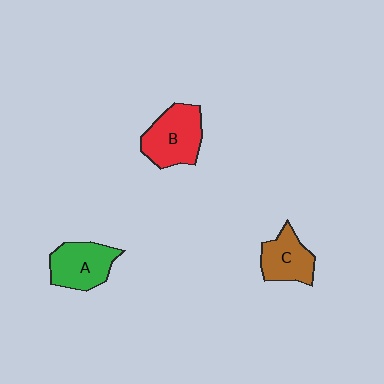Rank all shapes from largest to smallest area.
From largest to smallest: B (red), A (green), C (brown).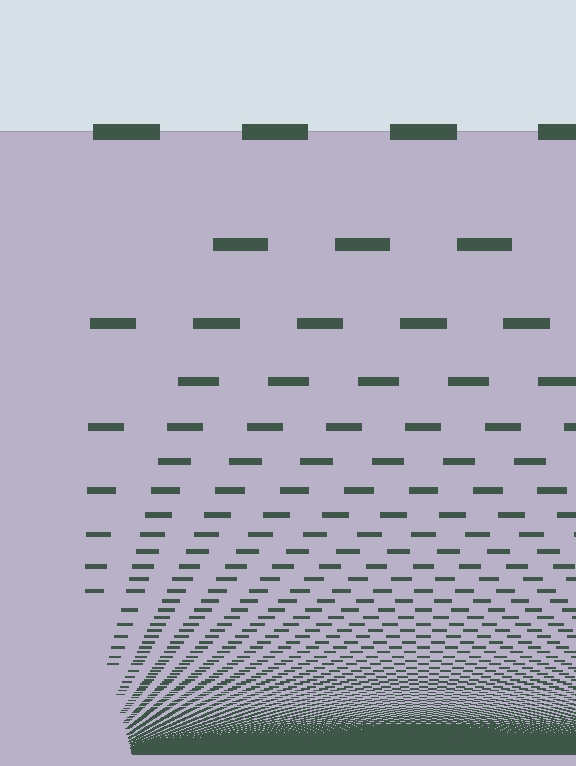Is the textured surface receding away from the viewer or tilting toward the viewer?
The surface appears to tilt toward the viewer. Texture elements get larger and sparser toward the top.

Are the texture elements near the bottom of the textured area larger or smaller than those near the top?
Smaller. The gradient is inverted — elements near the bottom are smaller and denser.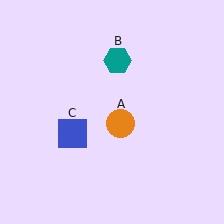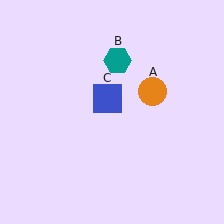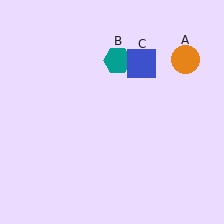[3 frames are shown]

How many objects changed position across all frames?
2 objects changed position: orange circle (object A), blue square (object C).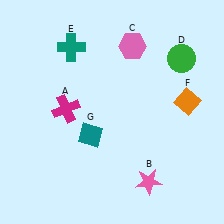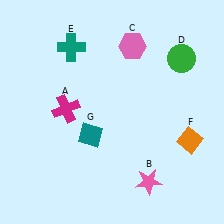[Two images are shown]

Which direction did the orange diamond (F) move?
The orange diamond (F) moved down.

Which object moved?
The orange diamond (F) moved down.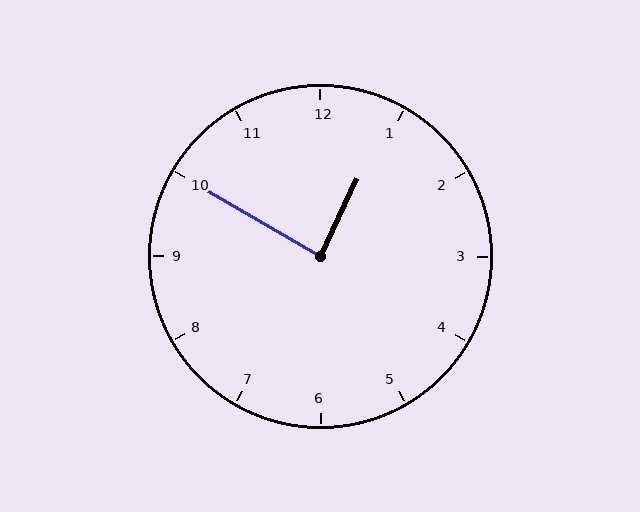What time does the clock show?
12:50.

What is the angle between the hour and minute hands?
Approximately 85 degrees.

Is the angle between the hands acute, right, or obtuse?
It is right.